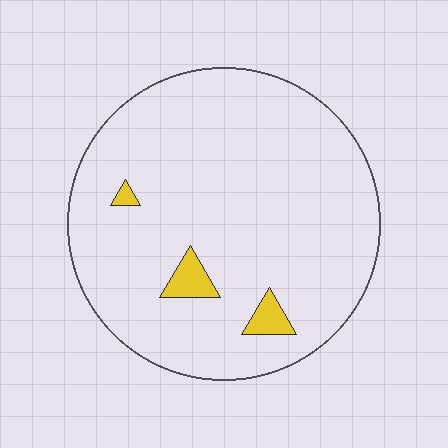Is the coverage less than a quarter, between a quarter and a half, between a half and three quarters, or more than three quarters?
Less than a quarter.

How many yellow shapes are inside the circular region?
3.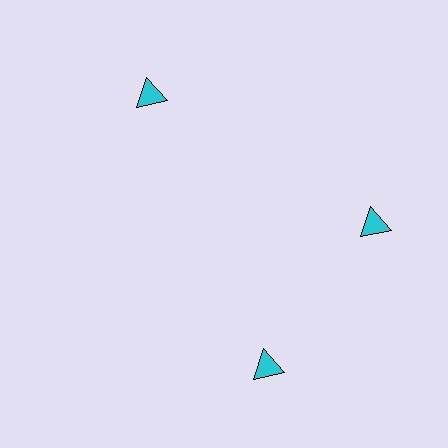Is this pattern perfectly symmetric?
No. The 3 cyan triangles are arranged in a ring, but one element near the 7 o'clock position is rotated out of alignment along the ring, breaking the 3-fold rotational symmetry.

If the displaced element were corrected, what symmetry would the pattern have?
It would have 3-fold rotational symmetry — the pattern would map onto itself every 120 degrees.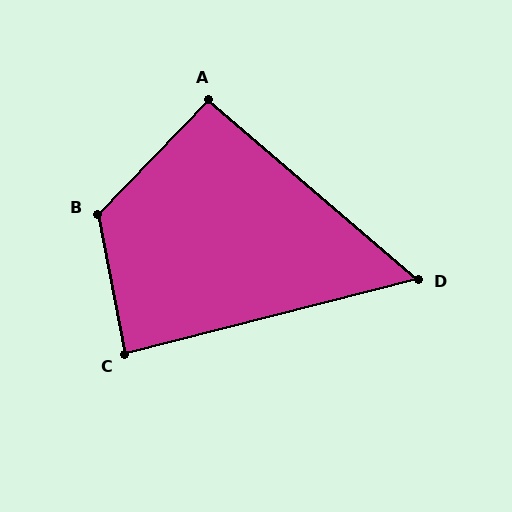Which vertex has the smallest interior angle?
D, at approximately 55 degrees.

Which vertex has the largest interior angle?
B, at approximately 125 degrees.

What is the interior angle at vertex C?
Approximately 87 degrees (approximately right).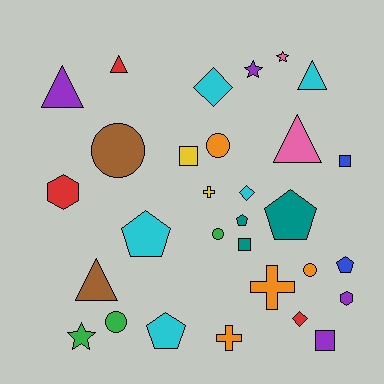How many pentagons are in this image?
There are 5 pentagons.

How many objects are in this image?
There are 30 objects.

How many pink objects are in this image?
There are 2 pink objects.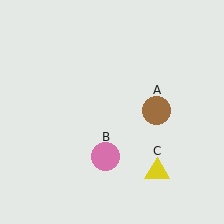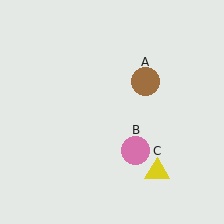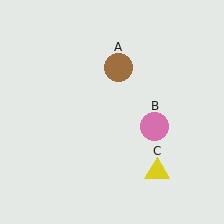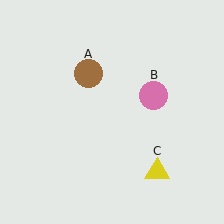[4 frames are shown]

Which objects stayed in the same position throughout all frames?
Yellow triangle (object C) remained stationary.